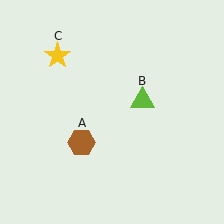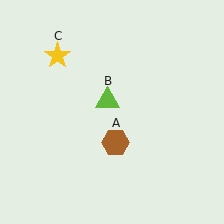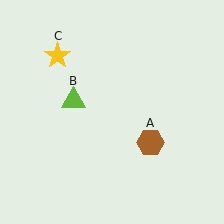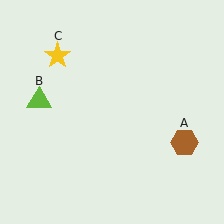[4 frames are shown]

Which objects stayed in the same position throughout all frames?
Yellow star (object C) remained stationary.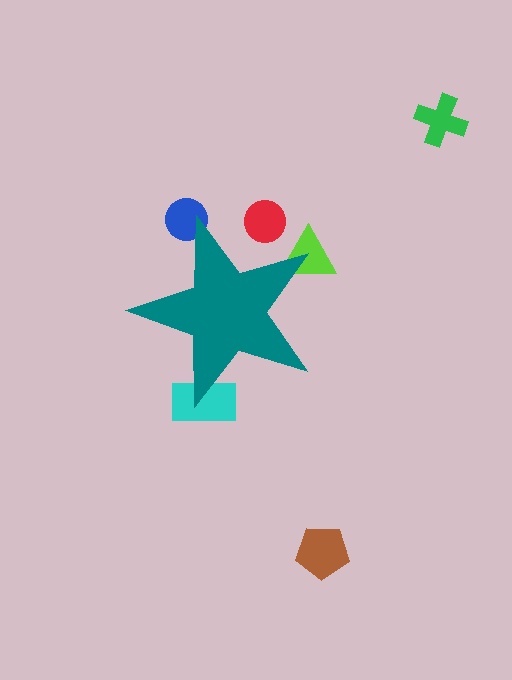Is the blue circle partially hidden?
Yes, the blue circle is partially hidden behind the teal star.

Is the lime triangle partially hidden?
Yes, the lime triangle is partially hidden behind the teal star.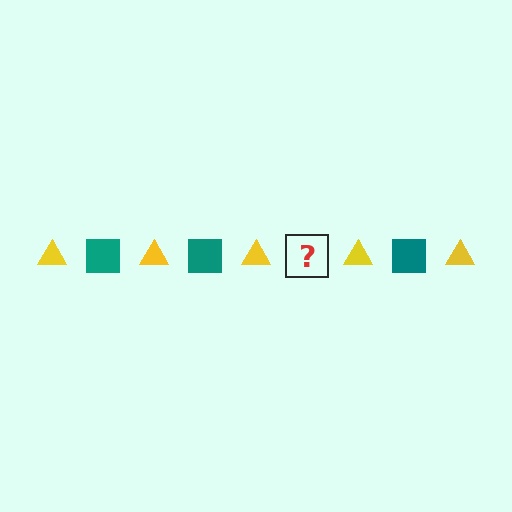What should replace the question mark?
The question mark should be replaced with a teal square.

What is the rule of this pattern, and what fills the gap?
The rule is that the pattern alternates between yellow triangle and teal square. The gap should be filled with a teal square.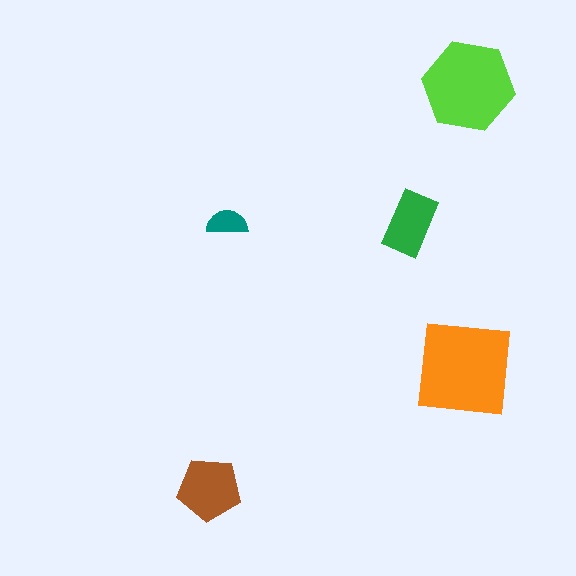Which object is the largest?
The orange square.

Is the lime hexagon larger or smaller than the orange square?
Smaller.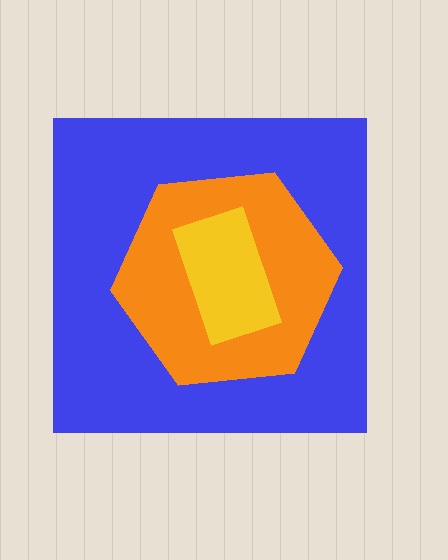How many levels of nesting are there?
3.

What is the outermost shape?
The blue square.